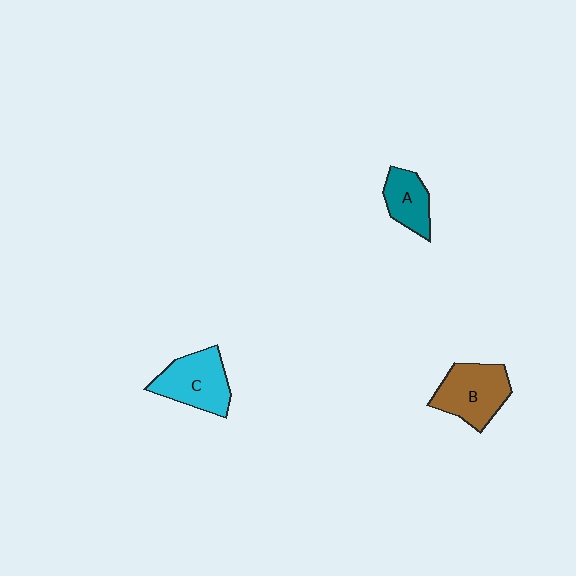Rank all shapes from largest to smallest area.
From largest to smallest: B (brown), C (cyan), A (teal).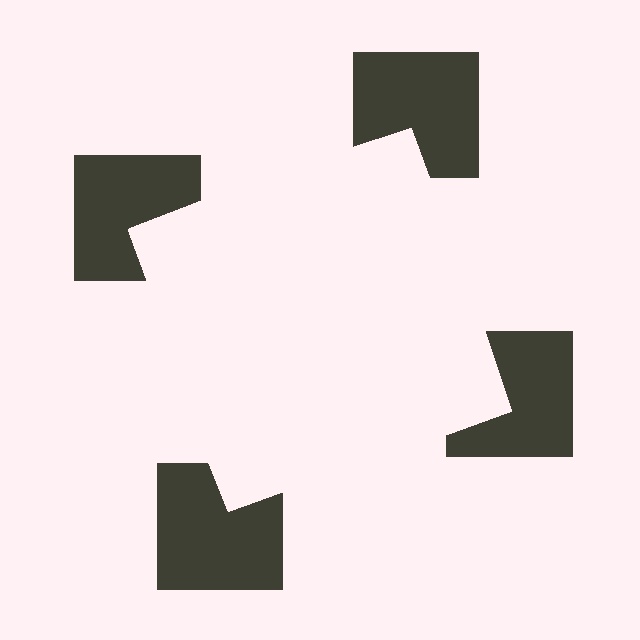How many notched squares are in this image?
There are 4 — one at each vertex of the illusory square.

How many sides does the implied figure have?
4 sides.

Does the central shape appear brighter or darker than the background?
It typically appears slightly brighter than the background, even though no actual brightness change is drawn.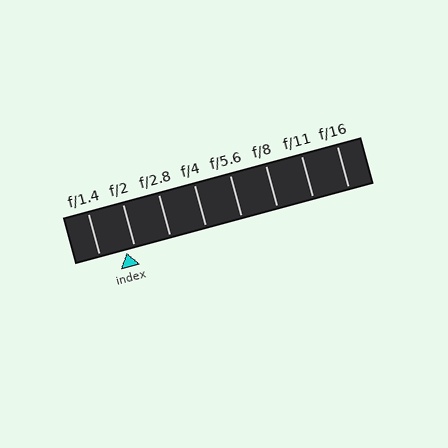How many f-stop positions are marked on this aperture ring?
There are 8 f-stop positions marked.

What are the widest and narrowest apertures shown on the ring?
The widest aperture shown is f/1.4 and the narrowest is f/16.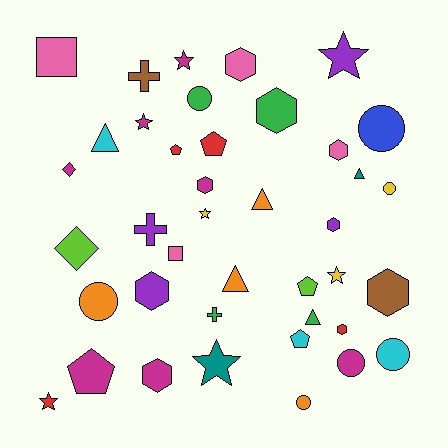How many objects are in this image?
There are 40 objects.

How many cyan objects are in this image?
There are 3 cyan objects.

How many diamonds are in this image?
There are 2 diamonds.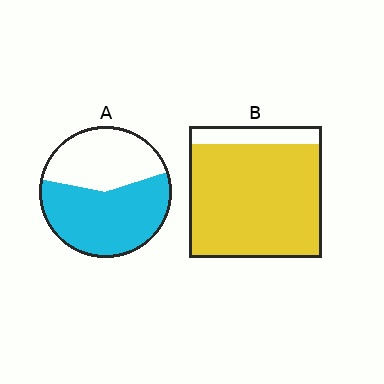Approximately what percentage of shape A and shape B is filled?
A is approximately 60% and B is approximately 85%.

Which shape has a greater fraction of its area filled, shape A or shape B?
Shape B.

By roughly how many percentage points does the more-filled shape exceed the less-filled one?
By roughly 30 percentage points (B over A).